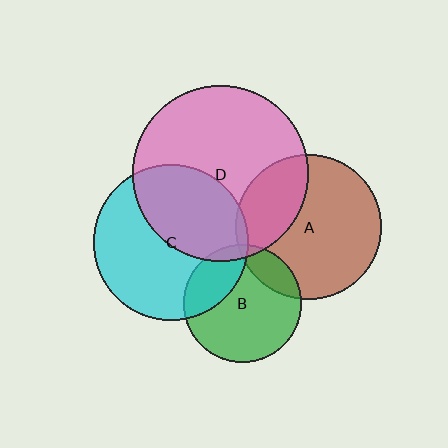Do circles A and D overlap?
Yes.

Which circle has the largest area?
Circle D (pink).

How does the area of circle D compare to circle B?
Approximately 2.2 times.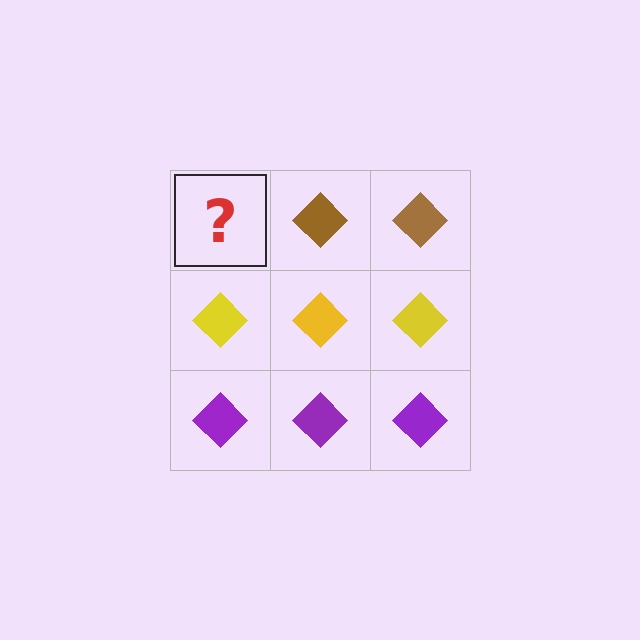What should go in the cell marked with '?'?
The missing cell should contain a brown diamond.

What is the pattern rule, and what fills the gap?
The rule is that each row has a consistent color. The gap should be filled with a brown diamond.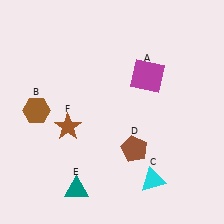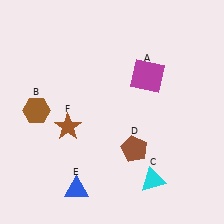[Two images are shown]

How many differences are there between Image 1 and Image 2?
There is 1 difference between the two images.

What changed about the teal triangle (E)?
In Image 1, E is teal. In Image 2, it changed to blue.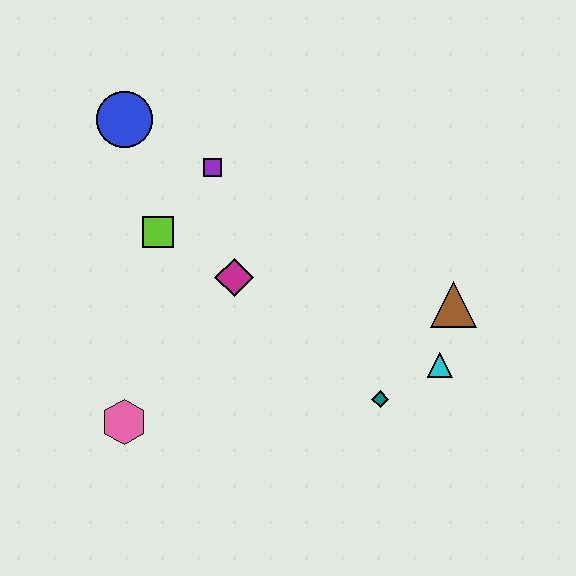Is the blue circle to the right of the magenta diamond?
No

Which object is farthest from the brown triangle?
The blue circle is farthest from the brown triangle.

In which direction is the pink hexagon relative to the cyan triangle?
The pink hexagon is to the left of the cyan triangle.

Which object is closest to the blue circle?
The purple square is closest to the blue circle.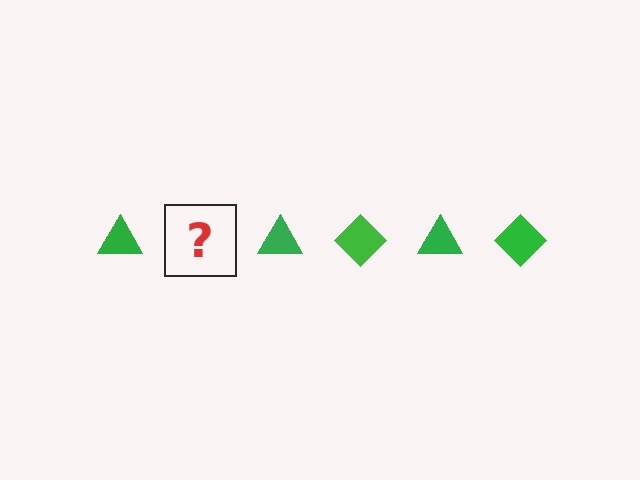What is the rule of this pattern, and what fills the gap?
The rule is that the pattern cycles through triangle, diamond shapes in green. The gap should be filled with a green diamond.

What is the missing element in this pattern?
The missing element is a green diamond.